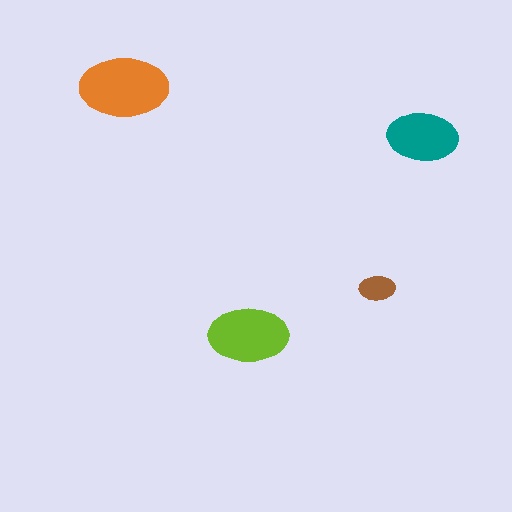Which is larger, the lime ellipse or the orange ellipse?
The orange one.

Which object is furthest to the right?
The teal ellipse is rightmost.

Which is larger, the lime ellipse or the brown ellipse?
The lime one.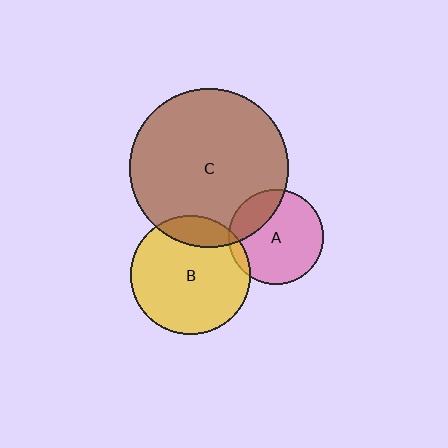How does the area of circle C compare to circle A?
Approximately 2.8 times.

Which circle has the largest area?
Circle C (brown).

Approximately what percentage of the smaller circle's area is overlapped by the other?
Approximately 15%.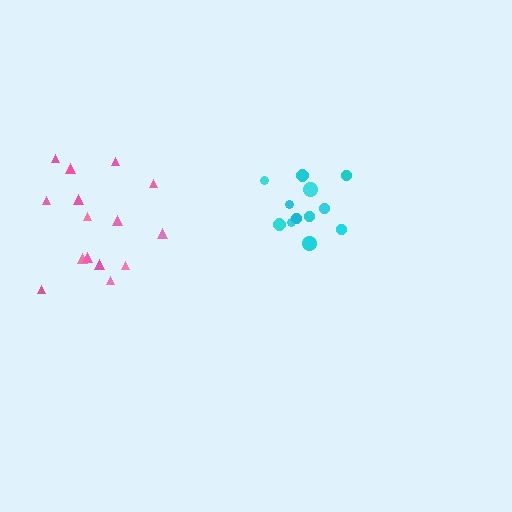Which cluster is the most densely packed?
Cyan.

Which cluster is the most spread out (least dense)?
Pink.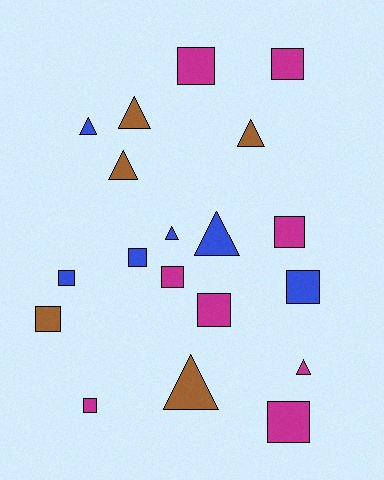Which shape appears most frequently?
Square, with 11 objects.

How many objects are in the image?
There are 19 objects.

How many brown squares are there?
There is 1 brown square.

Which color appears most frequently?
Magenta, with 8 objects.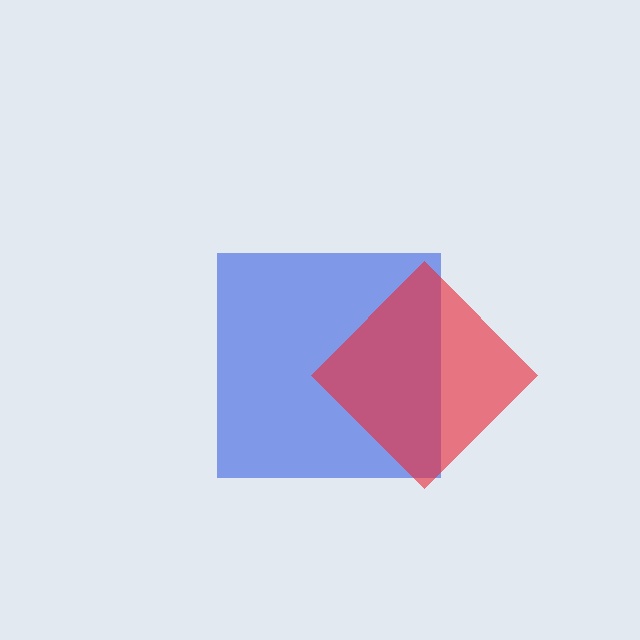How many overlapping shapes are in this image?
There are 2 overlapping shapes in the image.